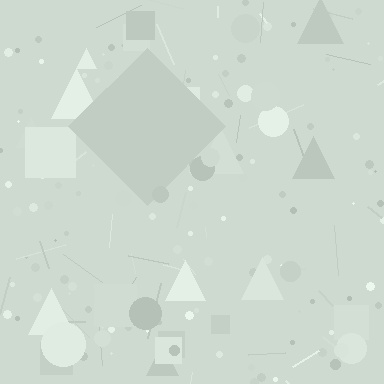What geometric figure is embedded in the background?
A diamond is embedded in the background.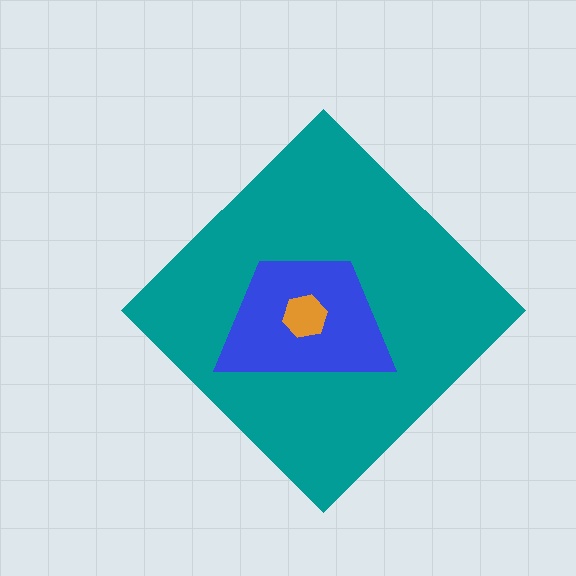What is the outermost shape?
The teal diamond.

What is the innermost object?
The orange hexagon.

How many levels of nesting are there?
3.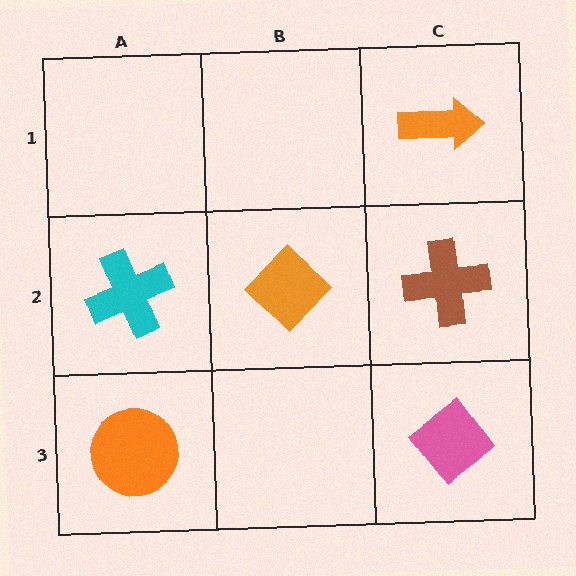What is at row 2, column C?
A brown cross.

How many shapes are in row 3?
2 shapes.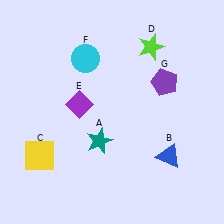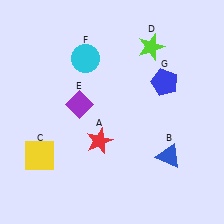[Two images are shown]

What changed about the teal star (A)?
In Image 1, A is teal. In Image 2, it changed to red.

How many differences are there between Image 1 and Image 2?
There are 2 differences between the two images.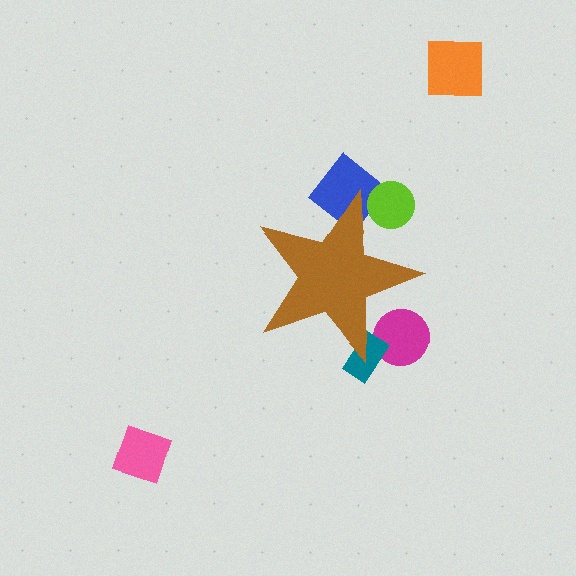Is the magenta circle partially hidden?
Yes, the magenta circle is partially hidden behind the brown star.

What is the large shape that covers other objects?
A brown star.